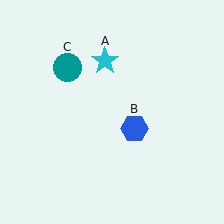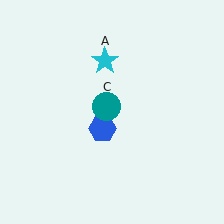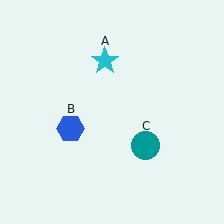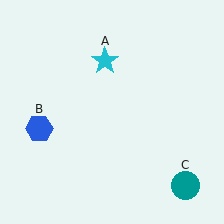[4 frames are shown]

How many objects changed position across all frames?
2 objects changed position: blue hexagon (object B), teal circle (object C).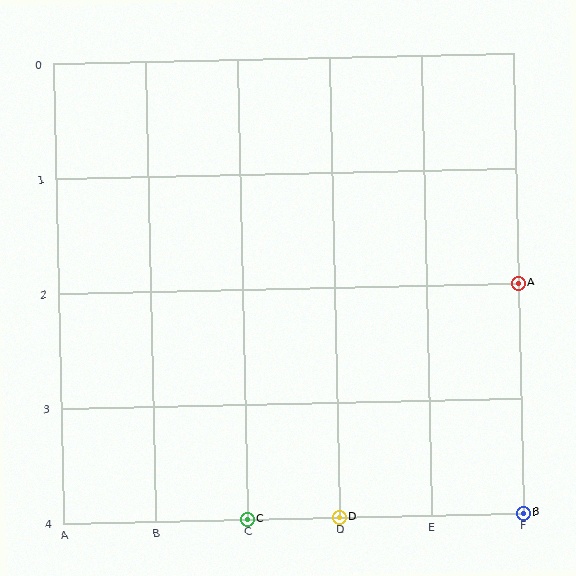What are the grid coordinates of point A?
Point A is at grid coordinates (F, 2).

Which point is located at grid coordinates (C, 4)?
Point C is at (C, 4).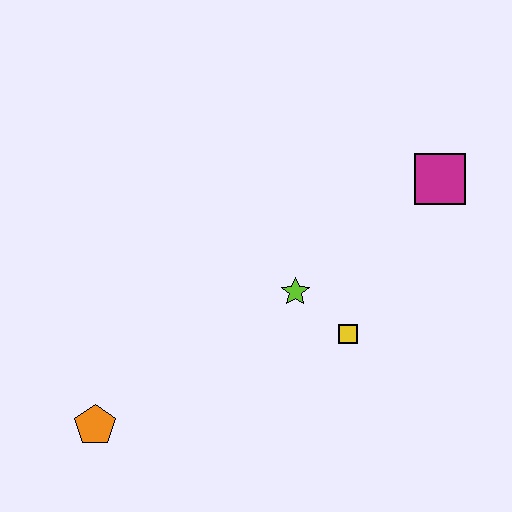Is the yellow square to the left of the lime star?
No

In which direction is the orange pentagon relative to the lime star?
The orange pentagon is to the left of the lime star.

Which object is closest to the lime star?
The yellow square is closest to the lime star.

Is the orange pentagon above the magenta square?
No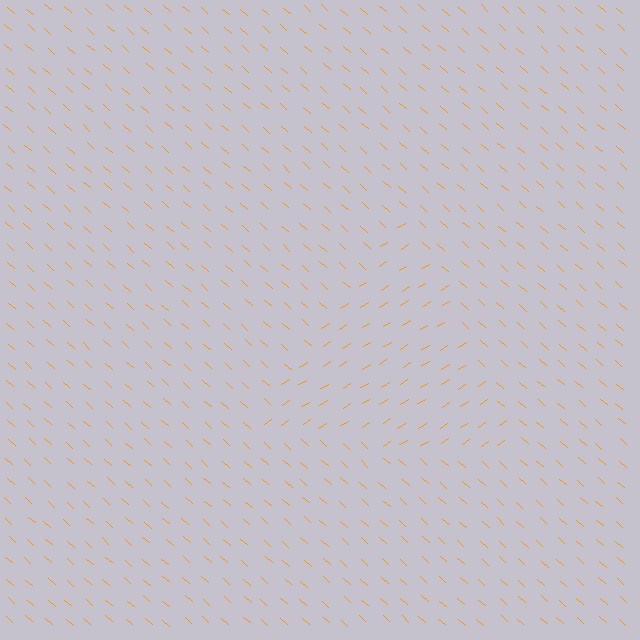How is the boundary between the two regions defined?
The boundary is defined purely by a change in line orientation (approximately 73 degrees difference). All lines are the same color and thickness.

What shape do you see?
I see a triangle.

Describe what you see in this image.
The image is filled with small orange line segments. A triangle region in the image has lines oriented differently from the surrounding lines, creating a visible texture boundary.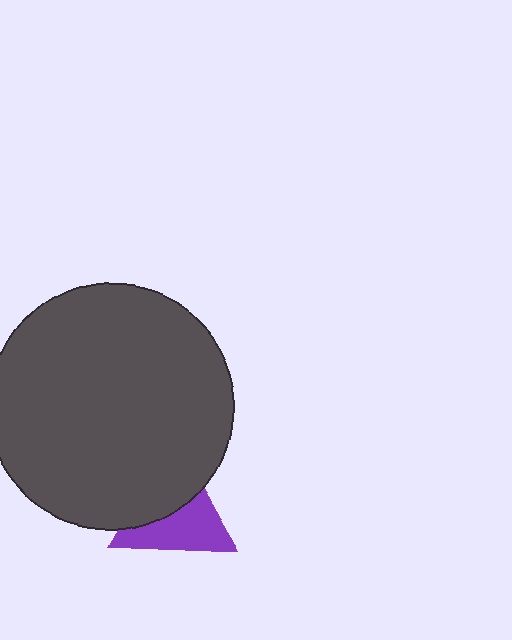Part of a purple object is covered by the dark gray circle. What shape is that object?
It is a triangle.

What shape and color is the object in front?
The object in front is a dark gray circle.